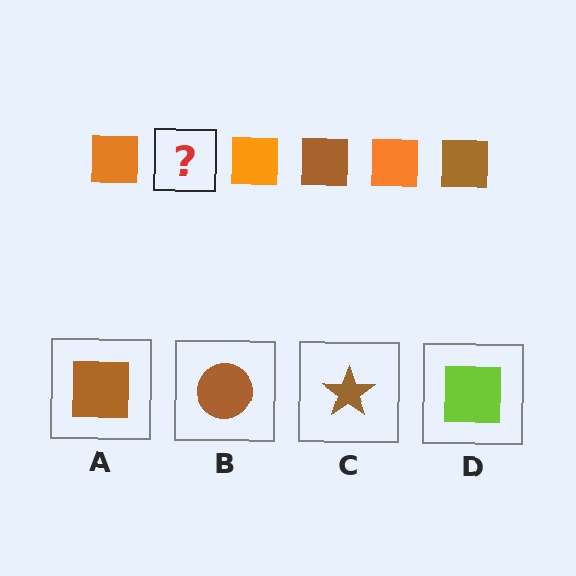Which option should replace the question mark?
Option A.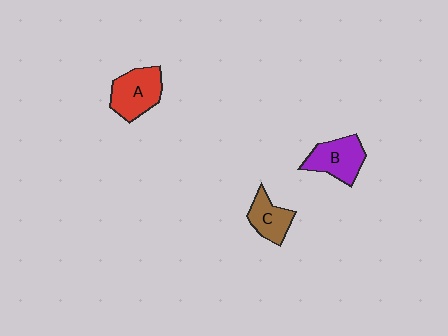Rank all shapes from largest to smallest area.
From largest to smallest: A (red), B (purple), C (brown).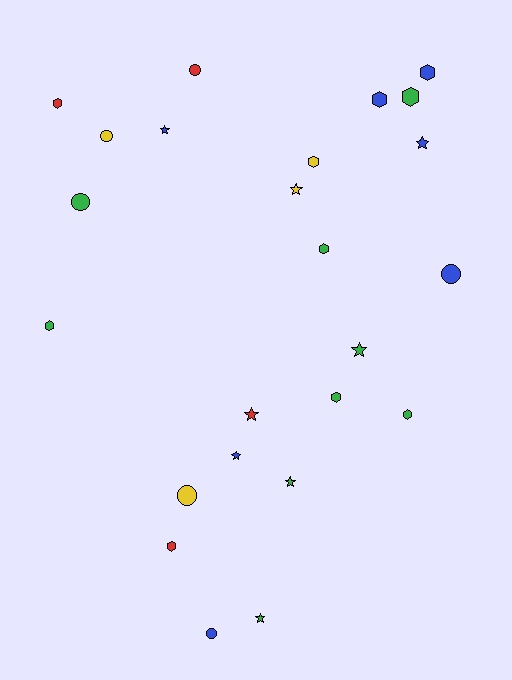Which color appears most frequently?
Green, with 9 objects.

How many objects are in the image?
There are 24 objects.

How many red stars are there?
There is 1 red star.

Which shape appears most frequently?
Hexagon, with 10 objects.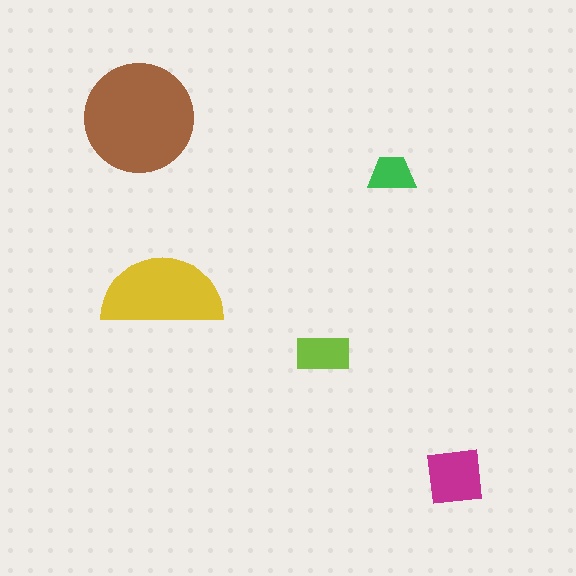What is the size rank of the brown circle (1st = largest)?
1st.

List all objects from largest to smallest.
The brown circle, the yellow semicircle, the magenta square, the lime rectangle, the green trapezoid.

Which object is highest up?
The brown circle is topmost.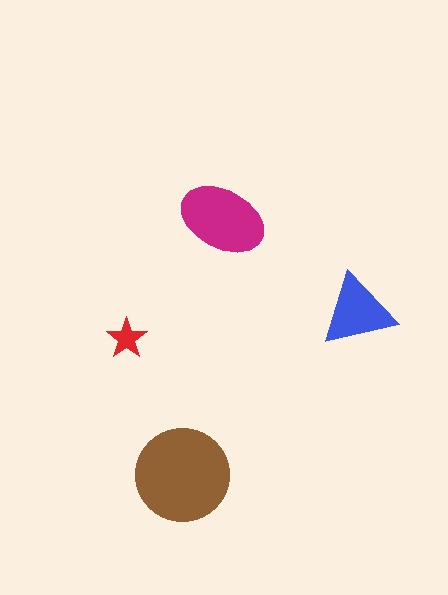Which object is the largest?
The brown circle.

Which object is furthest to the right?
The blue triangle is rightmost.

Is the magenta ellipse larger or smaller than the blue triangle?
Larger.